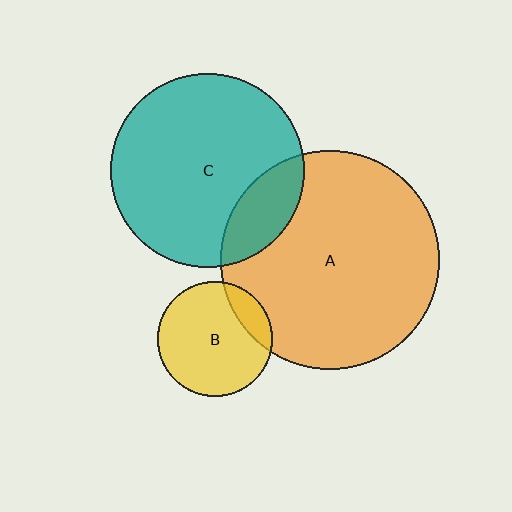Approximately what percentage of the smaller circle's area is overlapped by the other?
Approximately 20%.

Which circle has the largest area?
Circle A (orange).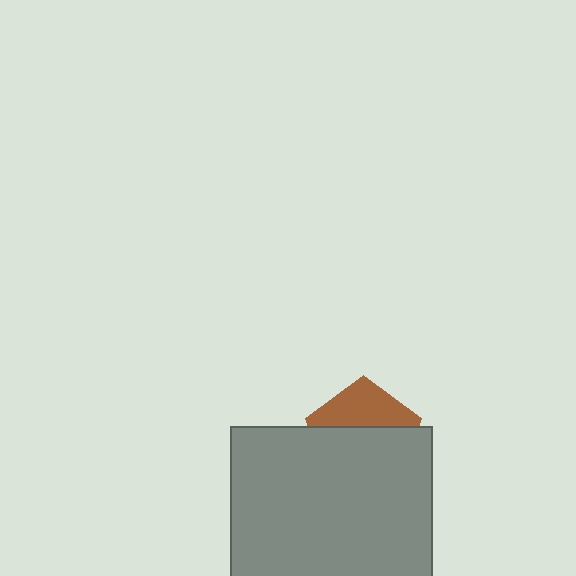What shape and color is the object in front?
The object in front is a gray rectangle.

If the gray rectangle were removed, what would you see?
You would see the complete brown pentagon.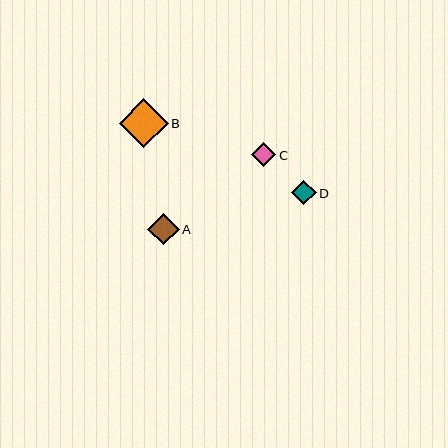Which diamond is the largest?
Diamond B is the largest with a size of approximately 49 pixels.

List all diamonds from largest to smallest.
From largest to smallest: B, A, D, C.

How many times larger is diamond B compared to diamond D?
Diamond B is approximately 2.0 times the size of diamond D.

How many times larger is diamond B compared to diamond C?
Diamond B is approximately 2.0 times the size of diamond C.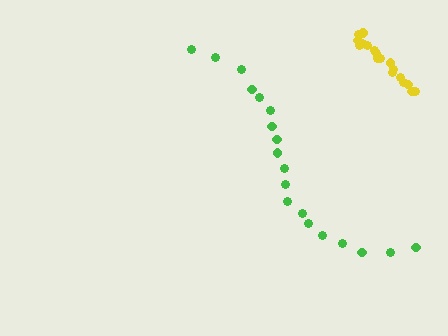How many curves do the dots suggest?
There are 2 distinct paths.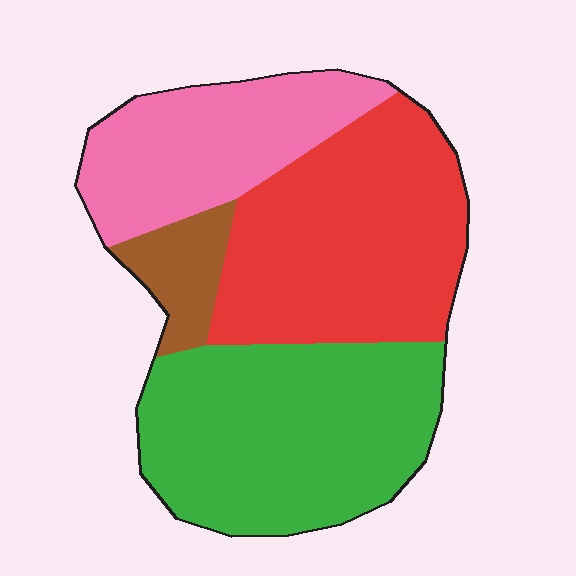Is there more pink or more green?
Green.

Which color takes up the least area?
Brown, at roughly 5%.